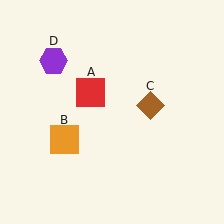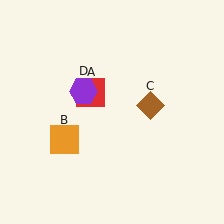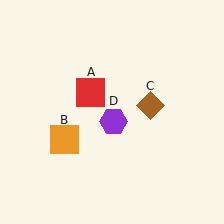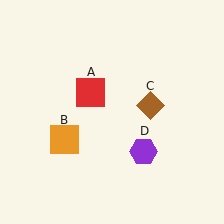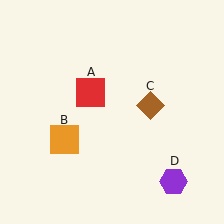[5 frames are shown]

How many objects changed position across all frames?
1 object changed position: purple hexagon (object D).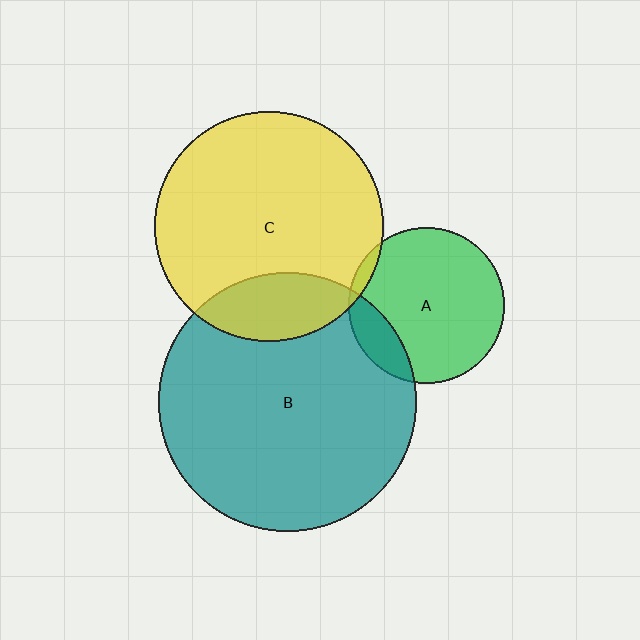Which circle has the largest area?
Circle B (teal).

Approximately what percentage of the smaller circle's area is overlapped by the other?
Approximately 5%.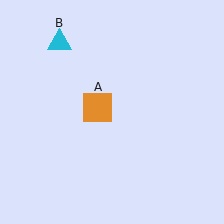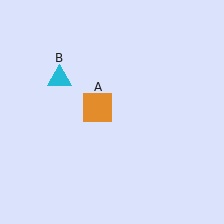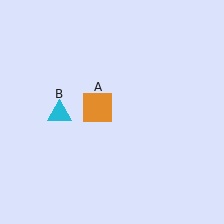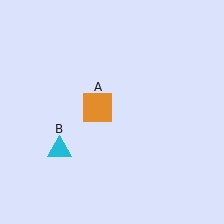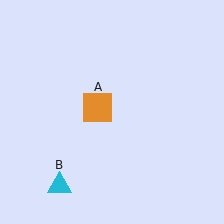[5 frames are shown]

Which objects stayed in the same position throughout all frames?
Orange square (object A) remained stationary.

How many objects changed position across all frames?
1 object changed position: cyan triangle (object B).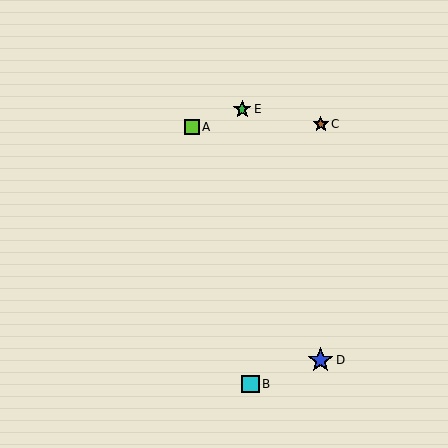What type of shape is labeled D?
Shape D is a blue star.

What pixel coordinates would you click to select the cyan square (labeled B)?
Click at (250, 384) to select the cyan square B.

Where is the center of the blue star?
The center of the blue star is at (321, 360).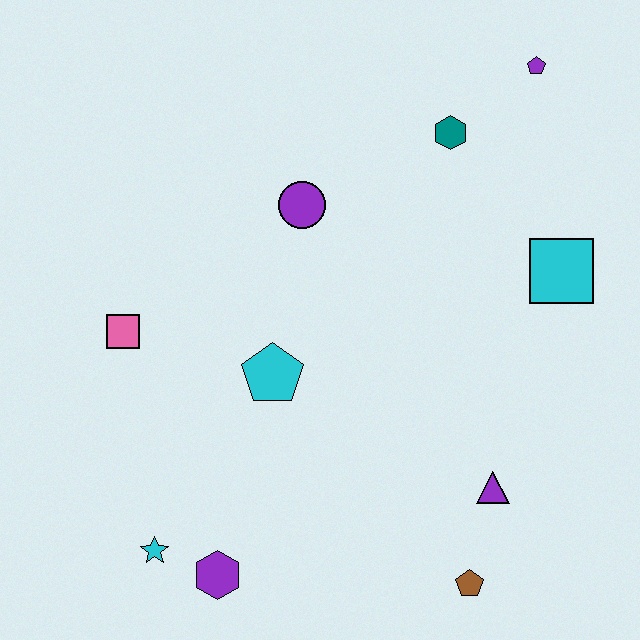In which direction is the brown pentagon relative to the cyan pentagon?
The brown pentagon is below the cyan pentagon.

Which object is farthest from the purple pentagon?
The cyan star is farthest from the purple pentagon.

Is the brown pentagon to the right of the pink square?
Yes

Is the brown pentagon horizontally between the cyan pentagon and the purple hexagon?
No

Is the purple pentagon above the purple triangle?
Yes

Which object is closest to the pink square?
The cyan pentagon is closest to the pink square.